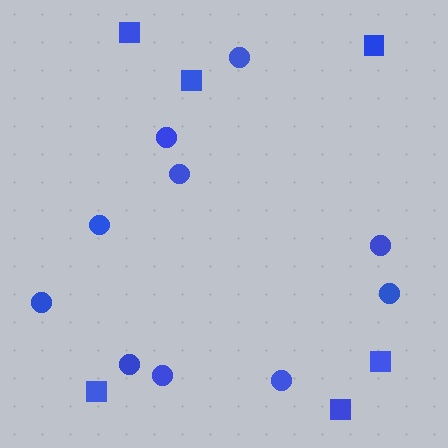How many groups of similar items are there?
There are 2 groups: one group of squares (6) and one group of circles (10).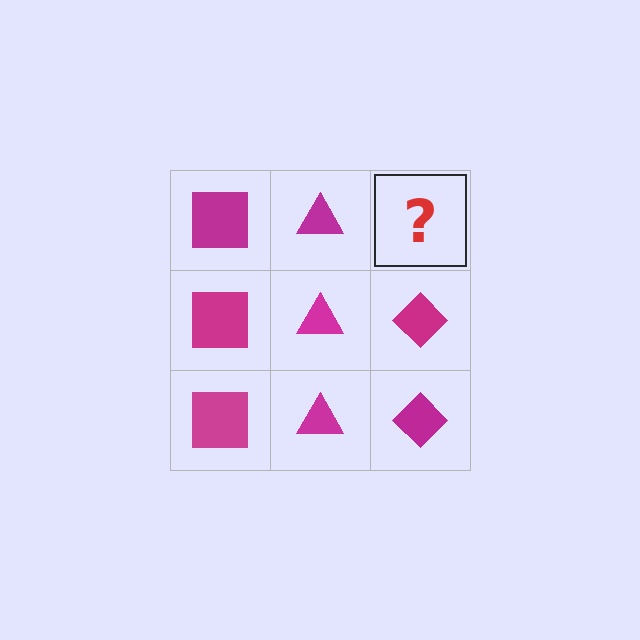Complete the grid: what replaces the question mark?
The question mark should be replaced with a magenta diamond.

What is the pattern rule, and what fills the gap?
The rule is that each column has a consistent shape. The gap should be filled with a magenta diamond.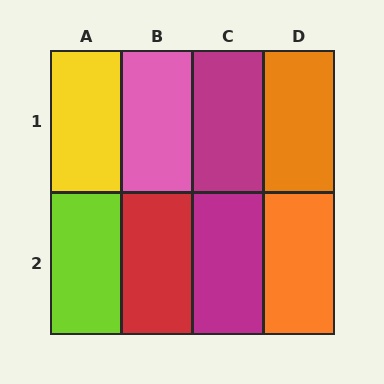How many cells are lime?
1 cell is lime.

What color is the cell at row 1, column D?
Orange.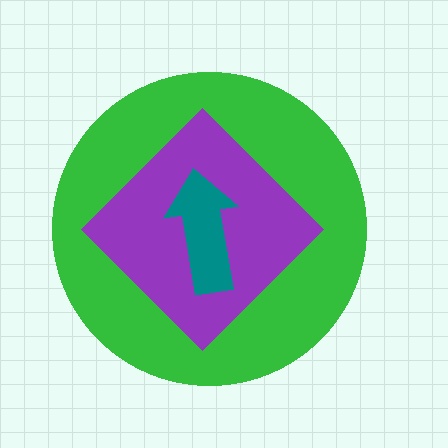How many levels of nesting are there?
3.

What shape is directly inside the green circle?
The purple diamond.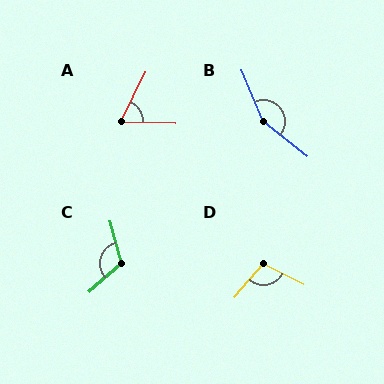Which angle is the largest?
B, at approximately 152 degrees.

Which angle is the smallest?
A, at approximately 65 degrees.